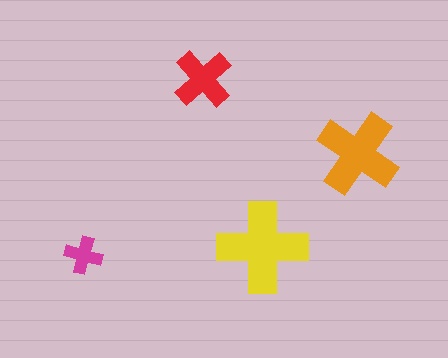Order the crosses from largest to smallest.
the yellow one, the orange one, the red one, the magenta one.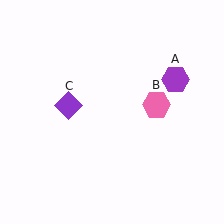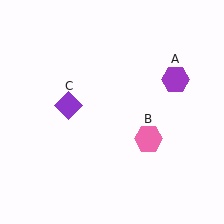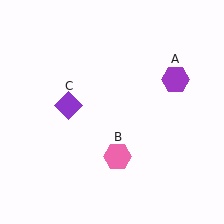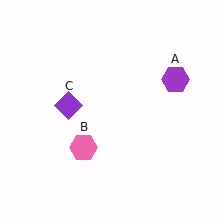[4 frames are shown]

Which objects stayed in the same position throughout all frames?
Purple hexagon (object A) and purple diamond (object C) remained stationary.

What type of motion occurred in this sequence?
The pink hexagon (object B) rotated clockwise around the center of the scene.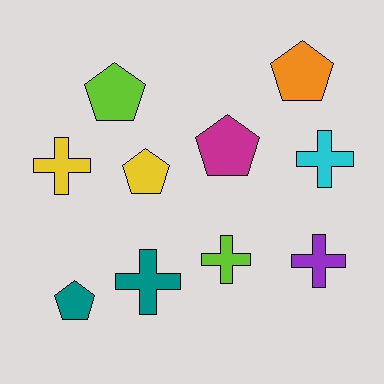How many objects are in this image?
There are 10 objects.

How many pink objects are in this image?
There are no pink objects.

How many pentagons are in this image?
There are 5 pentagons.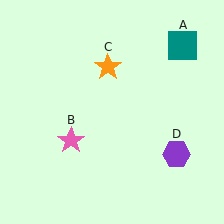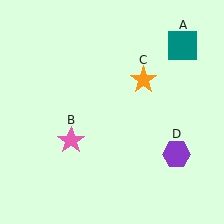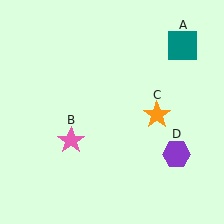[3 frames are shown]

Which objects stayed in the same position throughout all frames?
Teal square (object A) and pink star (object B) and purple hexagon (object D) remained stationary.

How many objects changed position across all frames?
1 object changed position: orange star (object C).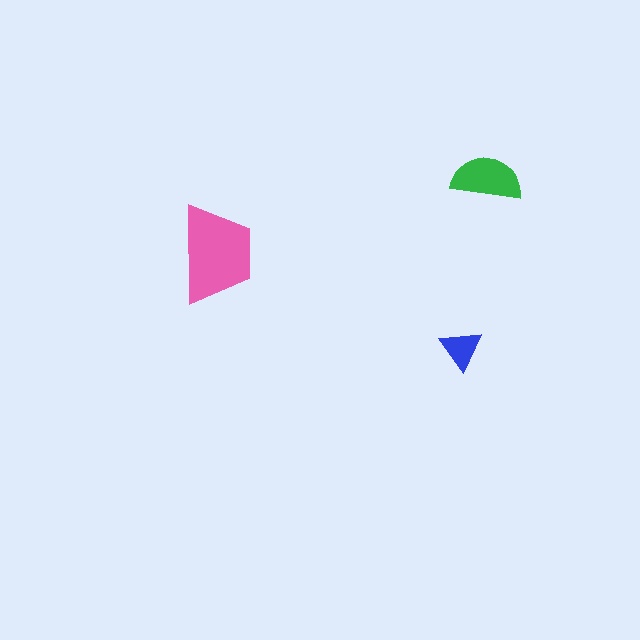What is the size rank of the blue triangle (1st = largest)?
3rd.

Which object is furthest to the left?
The pink trapezoid is leftmost.